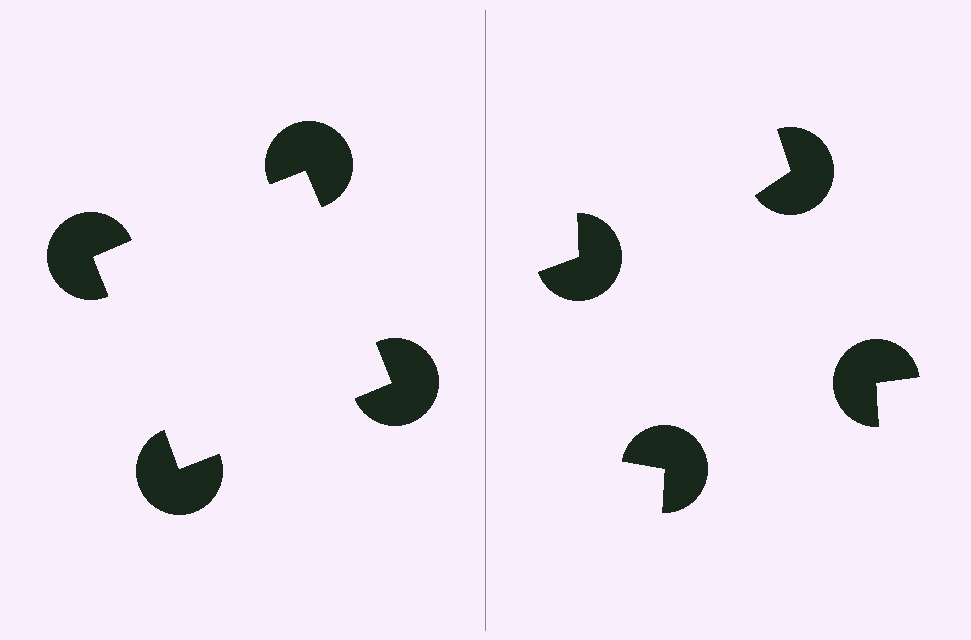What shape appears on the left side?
An illusory square.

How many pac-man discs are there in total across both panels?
8 — 4 on each side.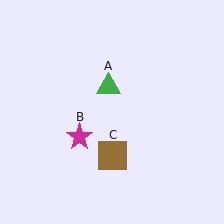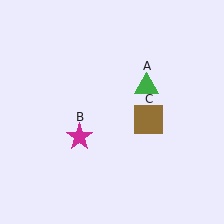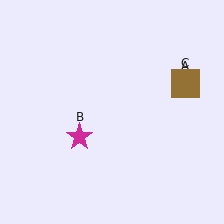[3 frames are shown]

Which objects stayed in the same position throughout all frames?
Magenta star (object B) remained stationary.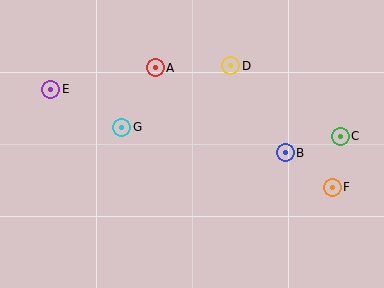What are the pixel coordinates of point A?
Point A is at (155, 68).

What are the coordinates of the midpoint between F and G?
The midpoint between F and G is at (227, 157).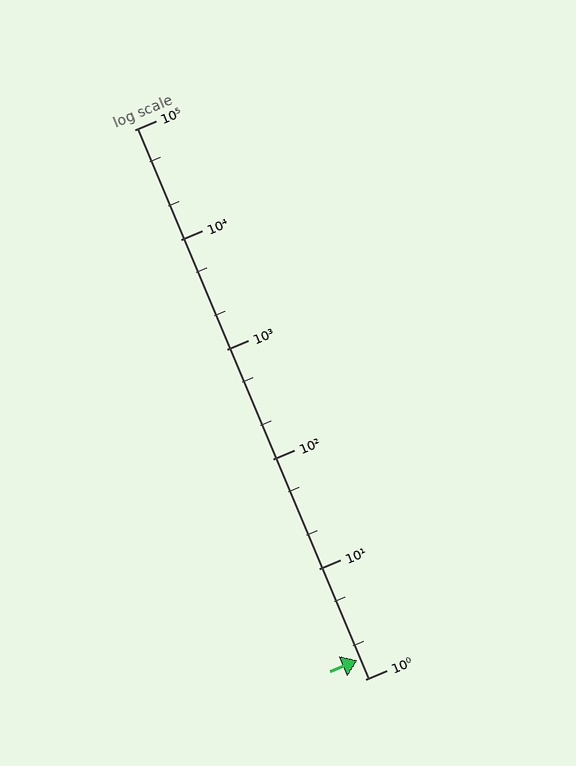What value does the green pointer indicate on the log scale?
The pointer indicates approximately 1.5.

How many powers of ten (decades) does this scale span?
The scale spans 5 decades, from 1 to 100000.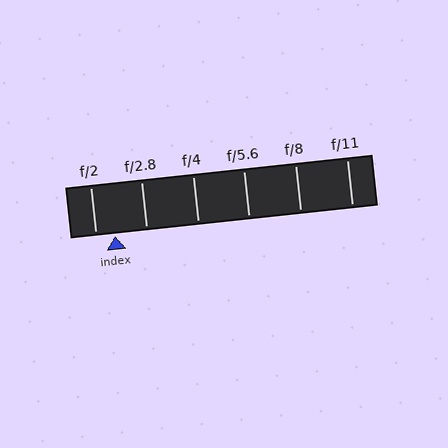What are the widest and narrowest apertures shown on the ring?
The widest aperture shown is f/2 and the narrowest is f/11.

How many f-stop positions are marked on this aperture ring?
There are 6 f-stop positions marked.